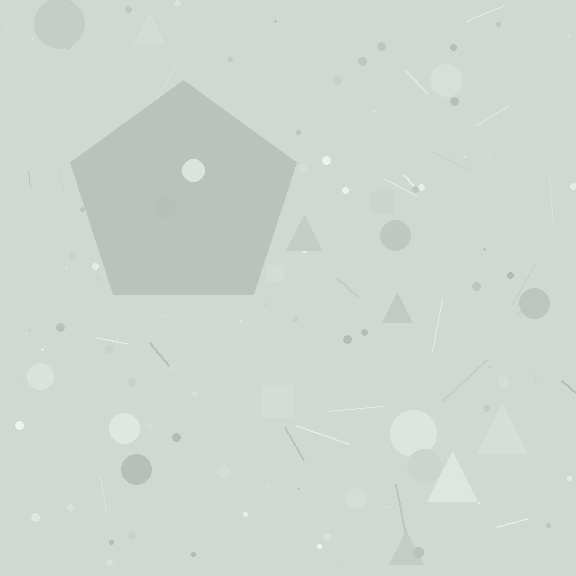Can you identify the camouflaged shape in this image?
The camouflaged shape is a pentagon.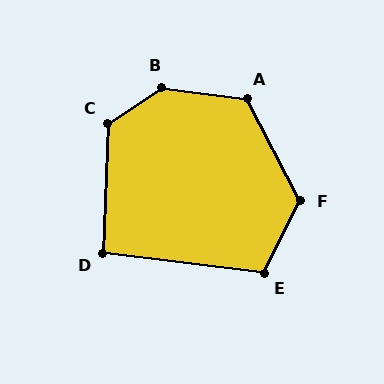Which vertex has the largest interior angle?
B, at approximately 139 degrees.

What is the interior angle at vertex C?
Approximately 126 degrees (obtuse).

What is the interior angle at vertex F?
Approximately 126 degrees (obtuse).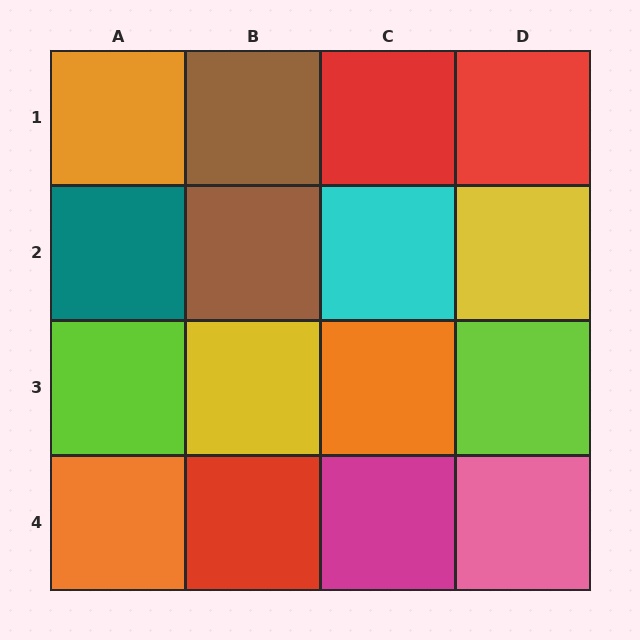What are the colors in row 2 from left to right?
Teal, brown, cyan, yellow.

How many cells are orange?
3 cells are orange.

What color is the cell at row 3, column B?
Yellow.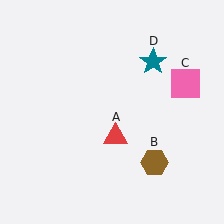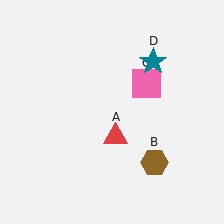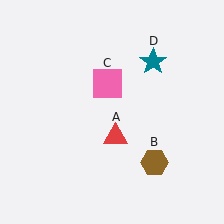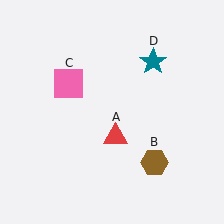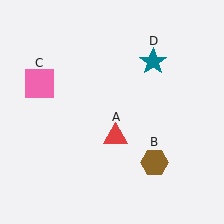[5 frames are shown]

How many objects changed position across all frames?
1 object changed position: pink square (object C).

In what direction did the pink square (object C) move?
The pink square (object C) moved left.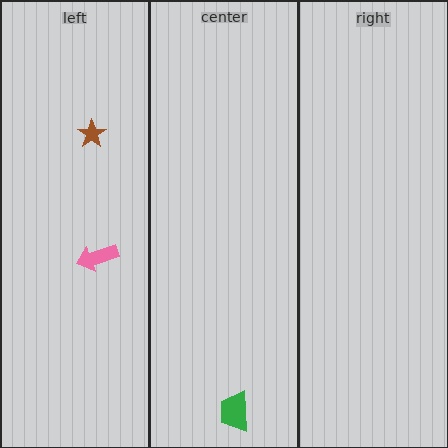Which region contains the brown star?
The left region.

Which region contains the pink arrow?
The left region.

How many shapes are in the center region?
1.